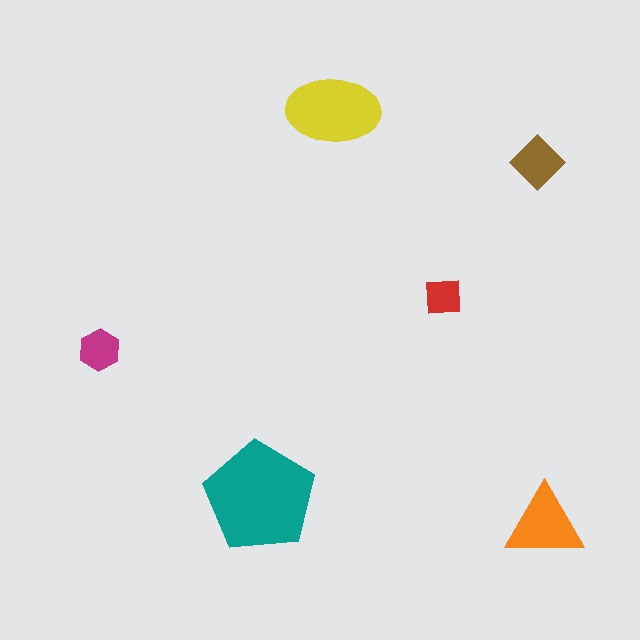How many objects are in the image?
There are 6 objects in the image.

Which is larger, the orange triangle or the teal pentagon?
The teal pentagon.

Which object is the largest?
The teal pentagon.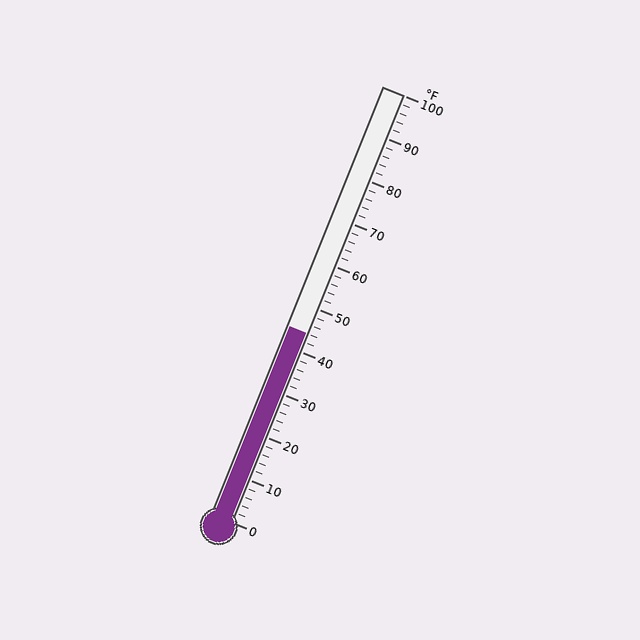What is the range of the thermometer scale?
The thermometer scale ranges from 0°F to 100°F.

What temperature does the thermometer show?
The thermometer shows approximately 44°F.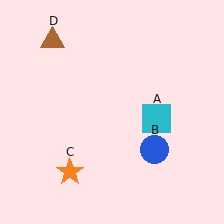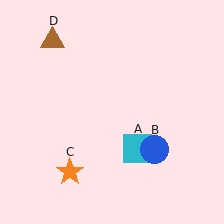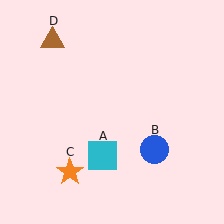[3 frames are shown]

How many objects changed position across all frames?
1 object changed position: cyan square (object A).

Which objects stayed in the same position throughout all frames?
Blue circle (object B) and orange star (object C) and brown triangle (object D) remained stationary.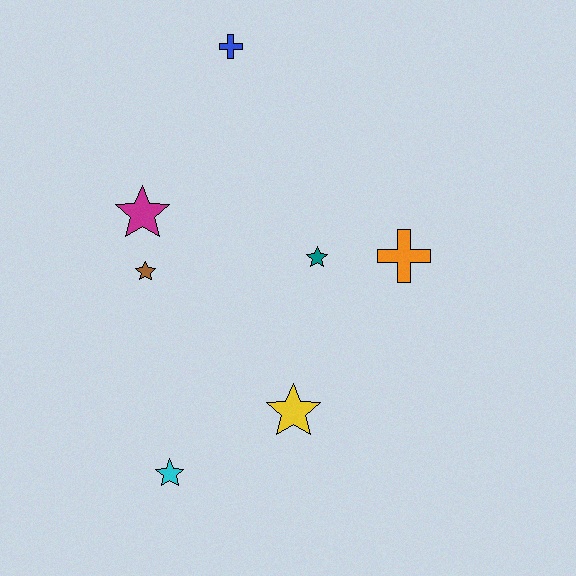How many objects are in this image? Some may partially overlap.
There are 7 objects.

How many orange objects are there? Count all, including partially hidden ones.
There is 1 orange object.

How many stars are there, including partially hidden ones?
There are 5 stars.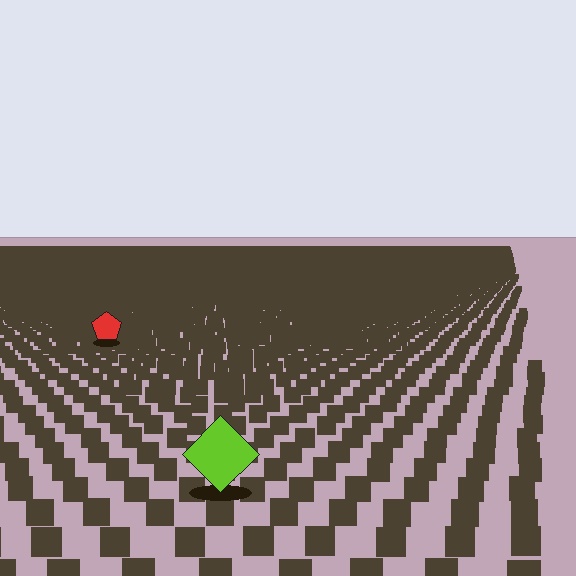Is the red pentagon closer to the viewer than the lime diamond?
No. The lime diamond is closer — you can tell from the texture gradient: the ground texture is coarser near it.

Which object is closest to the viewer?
The lime diamond is closest. The texture marks near it are larger and more spread out.